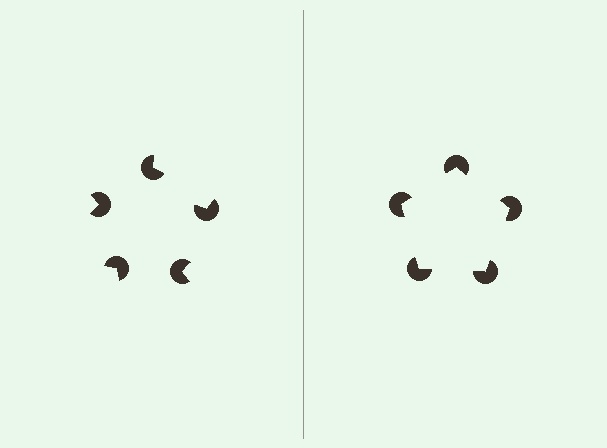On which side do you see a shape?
An illusory pentagon appears on the right side. On the left side the wedge cuts are rotated, so no coherent shape forms.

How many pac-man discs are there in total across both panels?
10 — 5 on each side.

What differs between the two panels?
The pac-man discs are positioned identically on both sides; only the wedge orientations differ. On the right they align to a pentagon; on the left they are misaligned.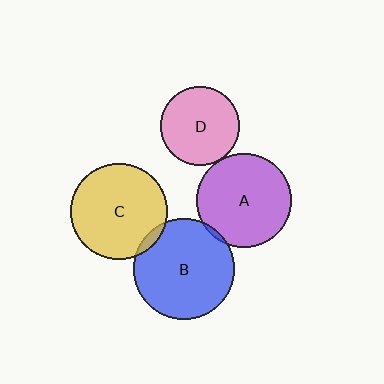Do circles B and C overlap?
Yes.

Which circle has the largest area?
Circle B (blue).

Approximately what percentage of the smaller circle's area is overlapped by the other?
Approximately 5%.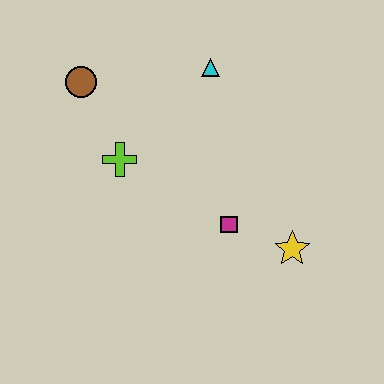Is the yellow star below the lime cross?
Yes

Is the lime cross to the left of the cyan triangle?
Yes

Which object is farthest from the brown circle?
The yellow star is farthest from the brown circle.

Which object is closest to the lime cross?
The brown circle is closest to the lime cross.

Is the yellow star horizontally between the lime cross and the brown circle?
No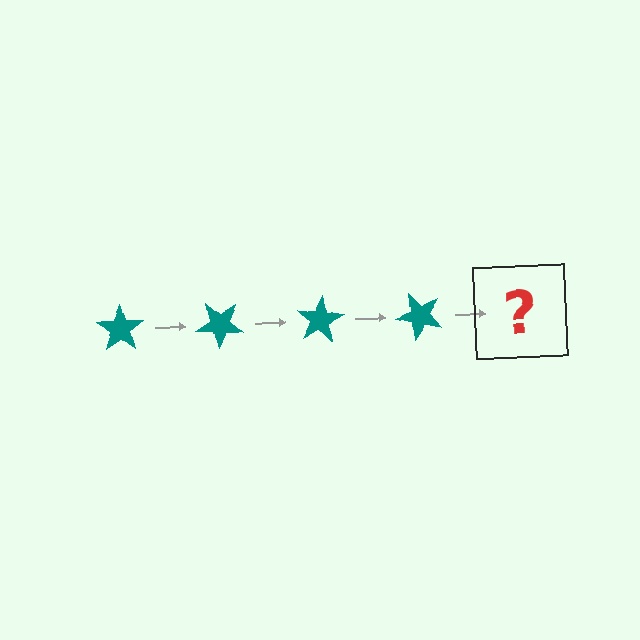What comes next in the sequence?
The next element should be a teal star rotated 160 degrees.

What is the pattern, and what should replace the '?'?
The pattern is that the star rotates 40 degrees each step. The '?' should be a teal star rotated 160 degrees.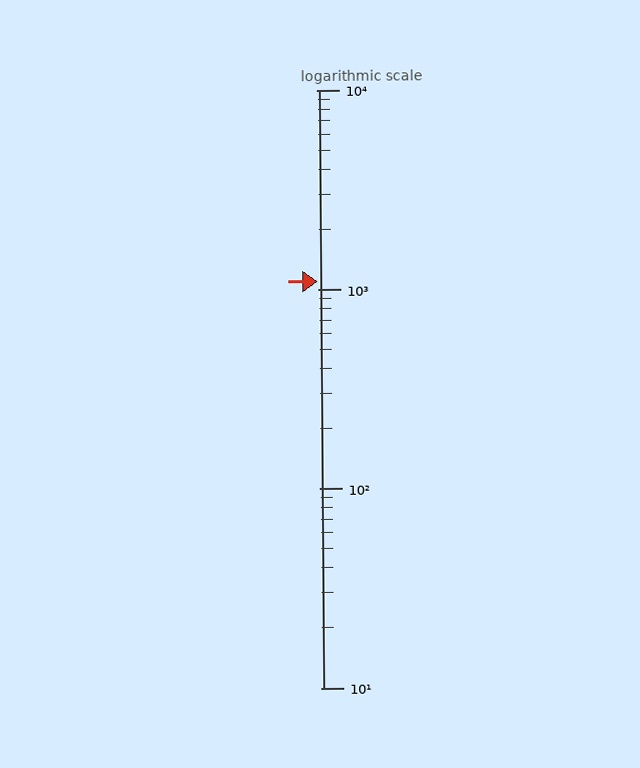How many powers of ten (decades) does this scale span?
The scale spans 3 decades, from 10 to 10000.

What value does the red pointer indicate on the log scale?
The pointer indicates approximately 1100.